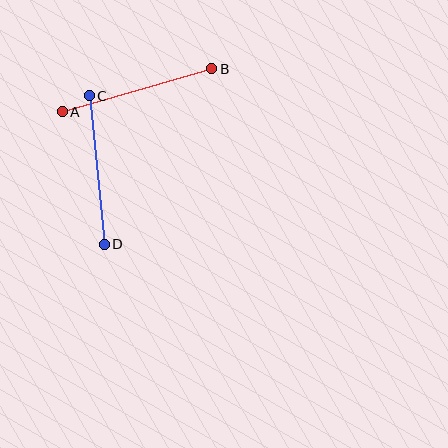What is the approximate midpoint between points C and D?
The midpoint is at approximately (97, 170) pixels.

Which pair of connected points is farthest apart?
Points A and B are farthest apart.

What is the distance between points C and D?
The distance is approximately 149 pixels.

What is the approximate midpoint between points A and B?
The midpoint is at approximately (137, 90) pixels.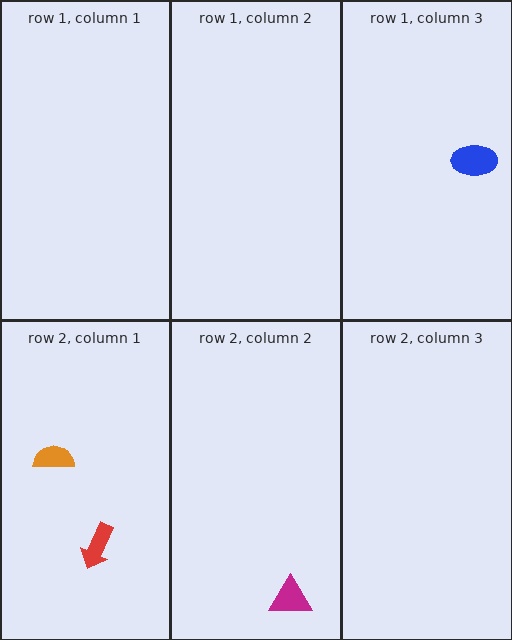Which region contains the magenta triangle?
The row 2, column 2 region.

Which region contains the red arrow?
The row 2, column 1 region.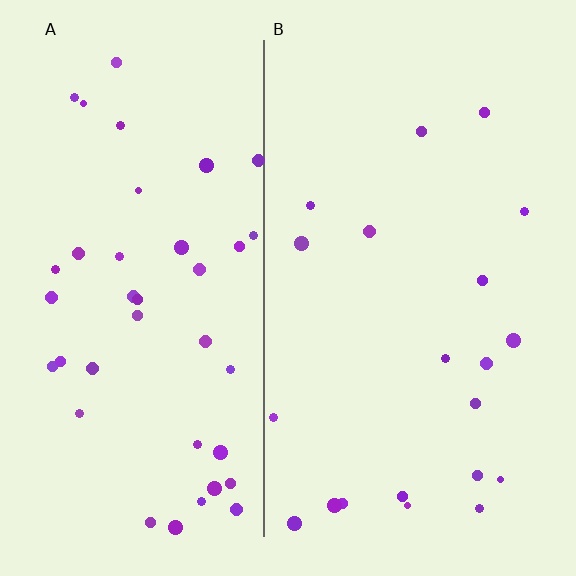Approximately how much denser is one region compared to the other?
Approximately 2.0× — region A over region B.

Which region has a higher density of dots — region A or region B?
A (the left).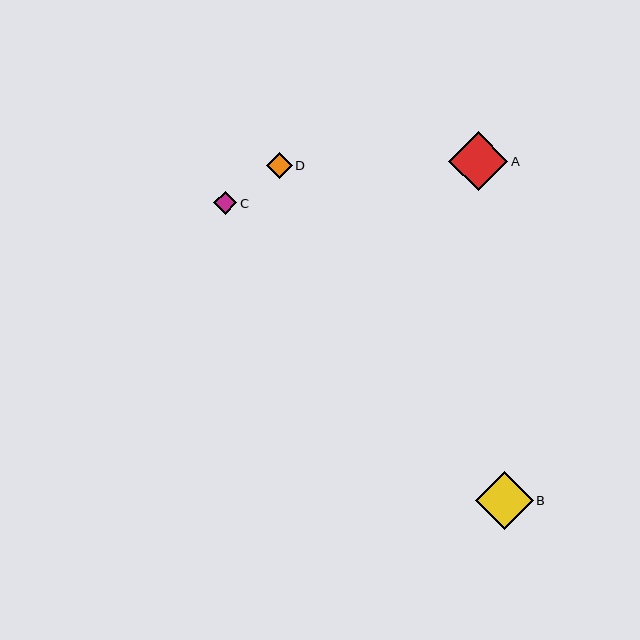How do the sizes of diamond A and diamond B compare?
Diamond A and diamond B are approximately the same size.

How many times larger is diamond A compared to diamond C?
Diamond A is approximately 2.5 times the size of diamond C.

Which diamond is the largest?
Diamond A is the largest with a size of approximately 59 pixels.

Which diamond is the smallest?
Diamond C is the smallest with a size of approximately 23 pixels.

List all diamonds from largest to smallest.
From largest to smallest: A, B, D, C.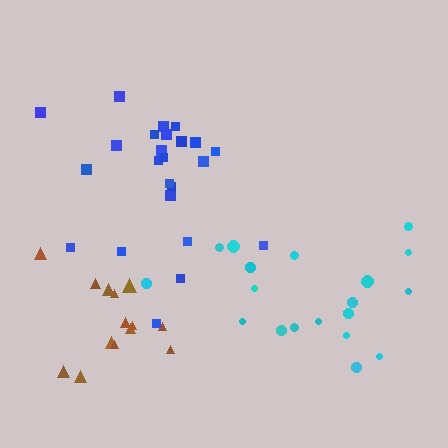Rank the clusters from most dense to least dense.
brown, blue, cyan.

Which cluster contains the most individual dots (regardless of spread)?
Blue (24).